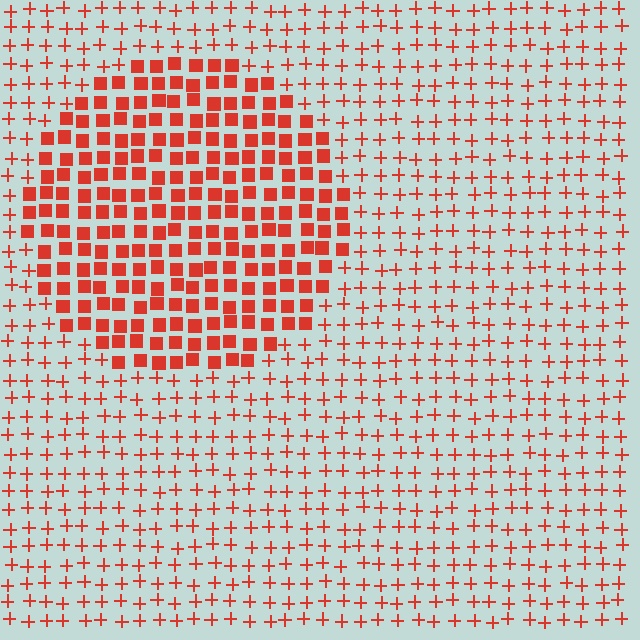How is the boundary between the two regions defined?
The boundary is defined by a change in element shape: squares inside vs. plus signs outside. All elements share the same color and spacing.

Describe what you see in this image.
The image is filled with small red elements arranged in a uniform grid. A circle-shaped region contains squares, while the surrounding area contains plus signs. The boundary is defined purely by the change in element shape.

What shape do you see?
I see a circle.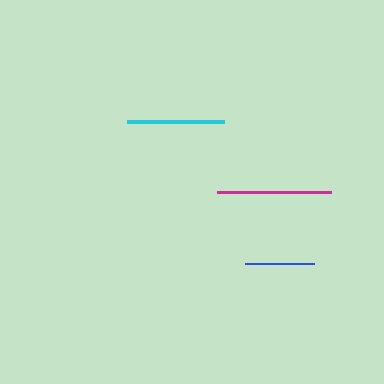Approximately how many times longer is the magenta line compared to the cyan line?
The magenta line is approximately 1.2 times the length of the cyan line.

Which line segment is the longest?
The magenta line is the longest at approximately 114 pixels.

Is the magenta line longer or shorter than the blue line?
The magenta line is longer than the blue line.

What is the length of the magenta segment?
The magenta segment is approximately 114 pixels long.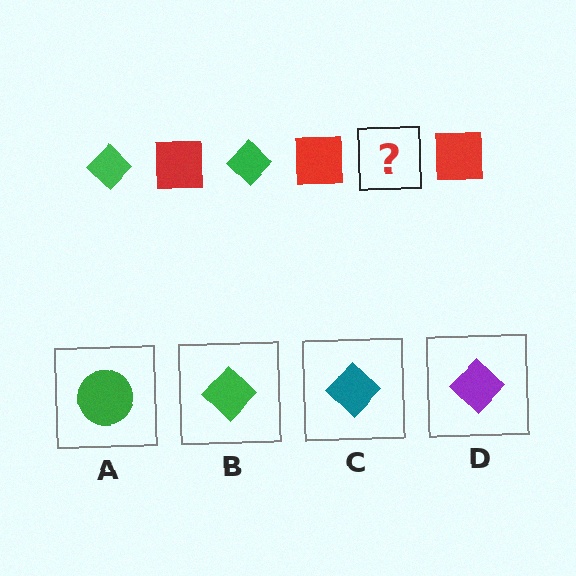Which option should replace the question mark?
Option B.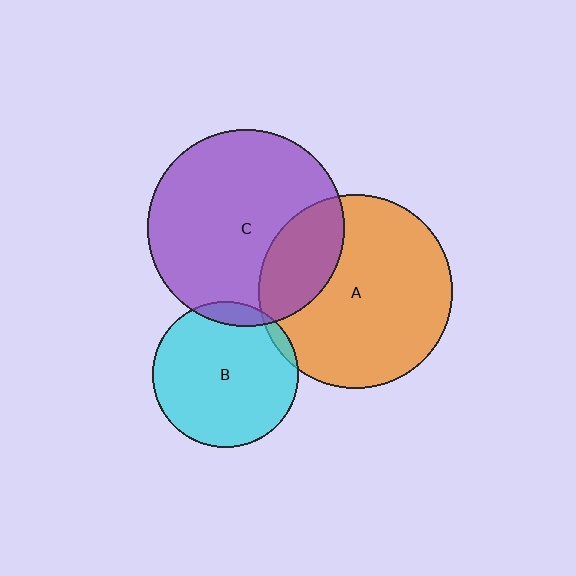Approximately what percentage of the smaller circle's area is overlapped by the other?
Approximately 25%.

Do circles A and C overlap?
Yes.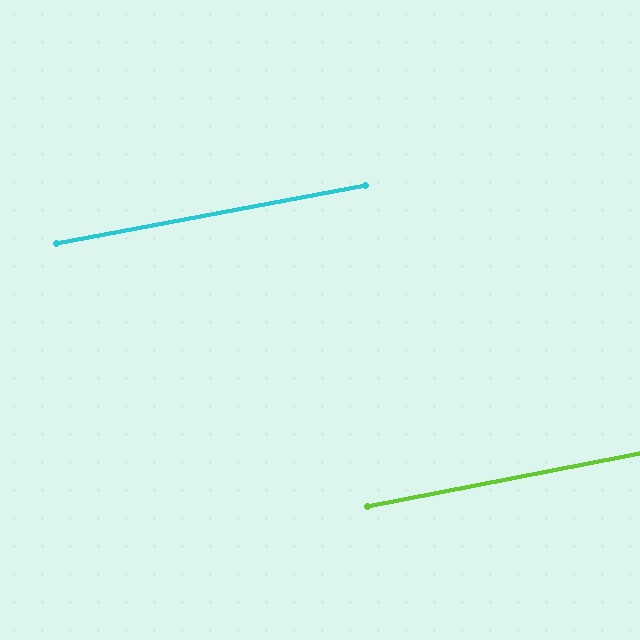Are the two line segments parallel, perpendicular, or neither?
Parallel — their directions differ by only 0.4°.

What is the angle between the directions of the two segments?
Approximately 0 degrees.